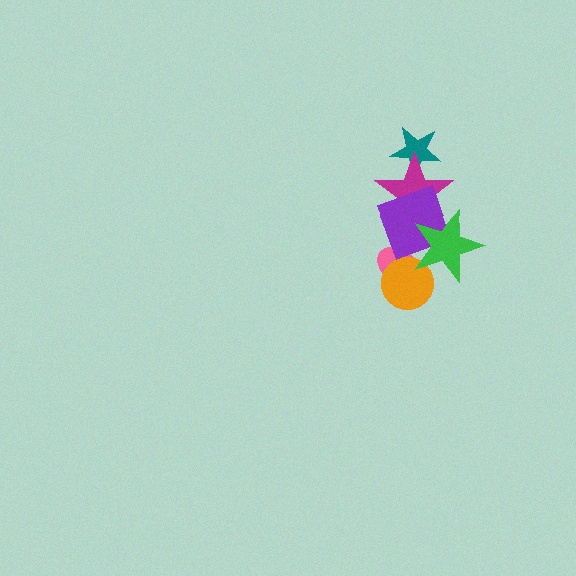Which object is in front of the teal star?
The magenta star is in front of the teal star.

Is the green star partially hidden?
No, no other shape covers it.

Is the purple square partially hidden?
Yes, it is partially covered by another shape.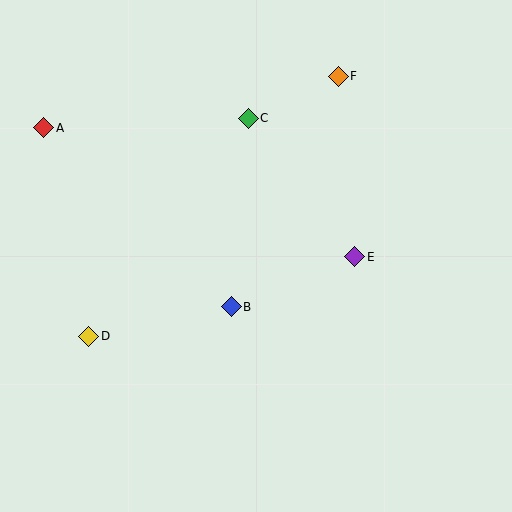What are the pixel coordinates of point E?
Point E is at (355, 257).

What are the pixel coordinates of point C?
Point C is at (248, 118).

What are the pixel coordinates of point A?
Point A is at (44, 128).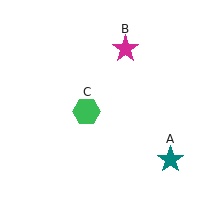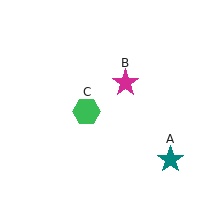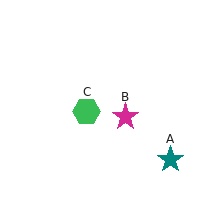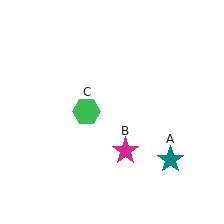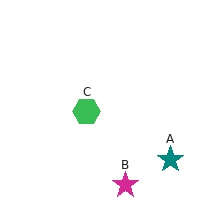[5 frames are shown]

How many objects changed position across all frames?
1 object changed position: magenta star (object B).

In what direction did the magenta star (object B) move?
The magenta star (object B) moved down.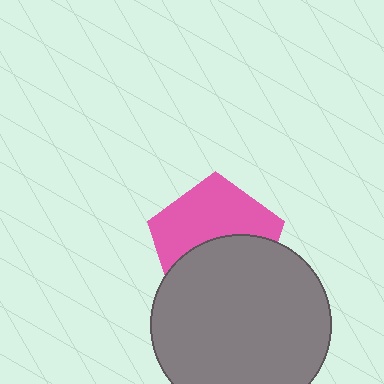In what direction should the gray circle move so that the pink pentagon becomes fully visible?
The gray circle should move down. That is the shortest direction to clear the overlap and leave the pink pentagon fully visible.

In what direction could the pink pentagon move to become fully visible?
The pink pentagon could move up. That would shift it out from behind the gray circle entirely.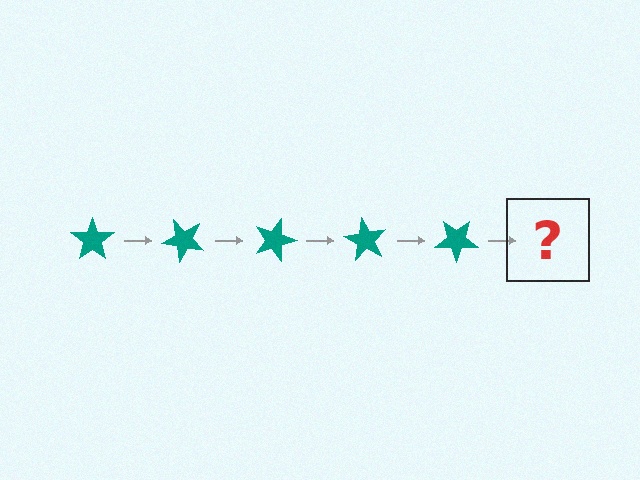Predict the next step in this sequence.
The next step is a teal star rotated 225 degrees.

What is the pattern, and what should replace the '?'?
The pattern is that the star rotates 45 degrees each step. The '?' should be a teal star rotated 225 degrees.